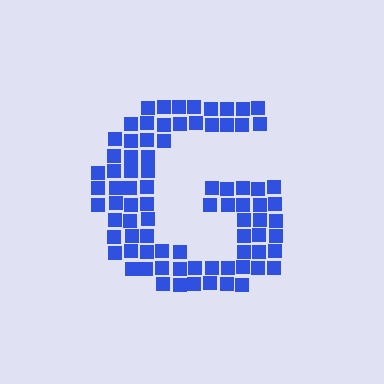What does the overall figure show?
The overall figure shows the letter G.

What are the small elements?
The small elements are squares.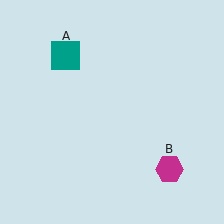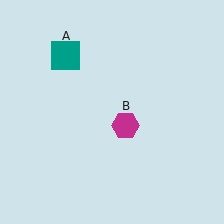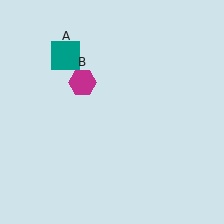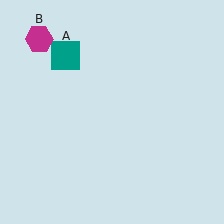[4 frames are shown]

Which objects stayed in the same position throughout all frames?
Teal square (object A) remained stationary.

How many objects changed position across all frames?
1 object changed position: magenta hexagon (object B).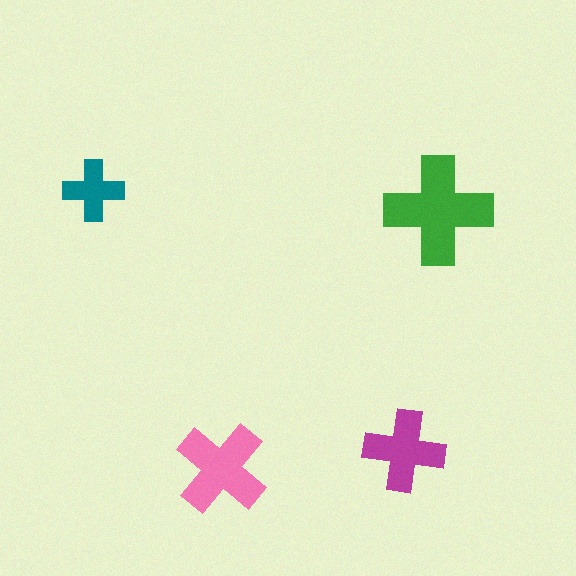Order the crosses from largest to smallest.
the green one, the pink one, the magenta one, the teal one.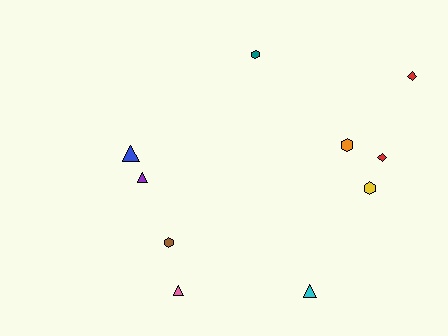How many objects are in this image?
There are 10 objects.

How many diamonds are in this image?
There are 2 diamonds.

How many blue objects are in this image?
There is 1 blue object.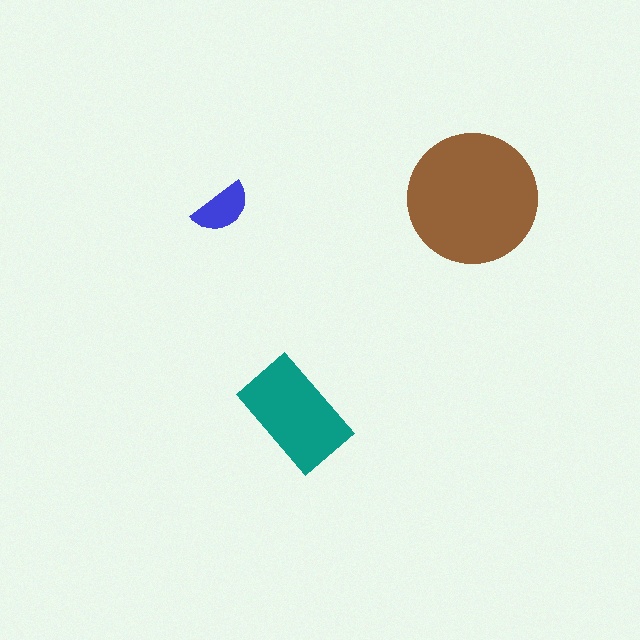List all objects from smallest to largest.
The blue semicircle, the teal rectangle, the brown circle.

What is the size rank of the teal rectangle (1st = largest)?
2nd.